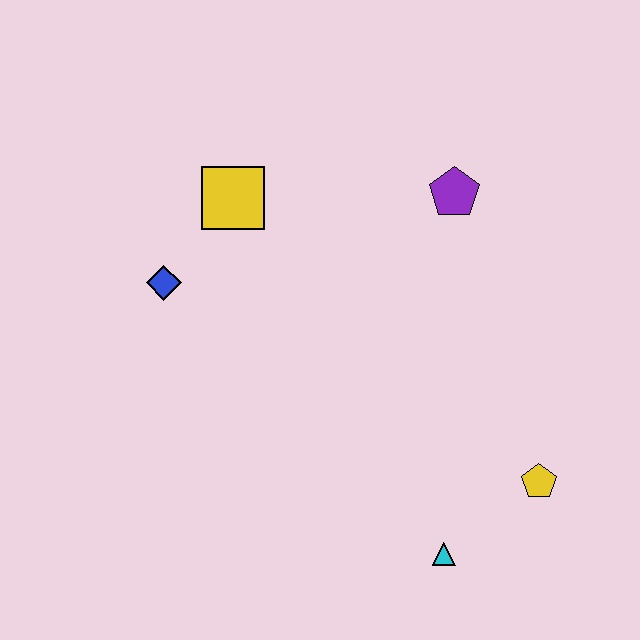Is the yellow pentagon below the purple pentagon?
Yes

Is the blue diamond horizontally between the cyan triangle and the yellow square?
No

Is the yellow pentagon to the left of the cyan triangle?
No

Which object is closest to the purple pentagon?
The yellow square is closest to the purple pentagon.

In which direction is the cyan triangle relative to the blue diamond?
The cyan triangle is to the right of the blue diamond.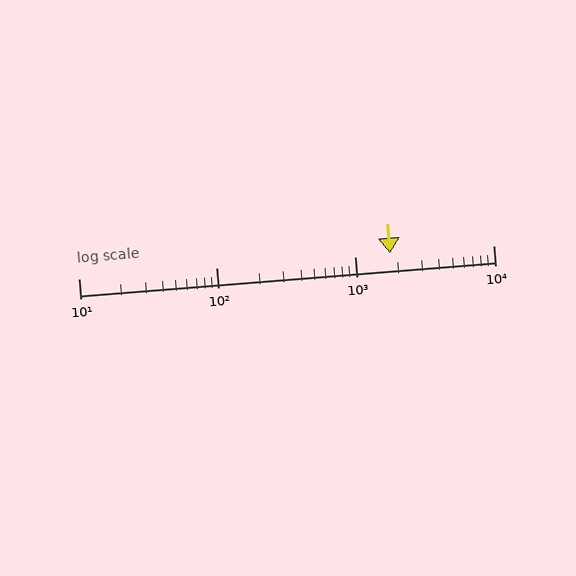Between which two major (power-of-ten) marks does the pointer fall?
The pointer is between 1000 and 10000.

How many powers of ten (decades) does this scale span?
The scale spans 3 decades, from 10 to 10000.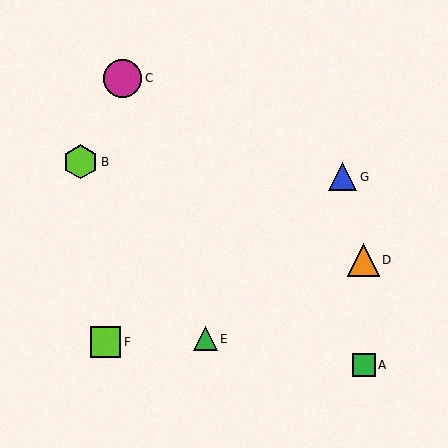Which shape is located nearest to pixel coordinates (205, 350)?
The green triangle (labeled E) at (205, 339) is nearest to that location.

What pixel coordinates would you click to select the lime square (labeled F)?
Click at (105, 342) to select the lime square F.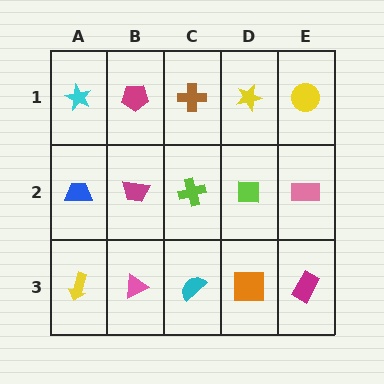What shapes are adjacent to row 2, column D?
A yellow star (row 1, column D), an orange square (row 3, column D), a lime cross (row 2, column C), a pink rectangle (row 2, column E).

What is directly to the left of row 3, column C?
A pink triangle.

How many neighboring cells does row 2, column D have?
4.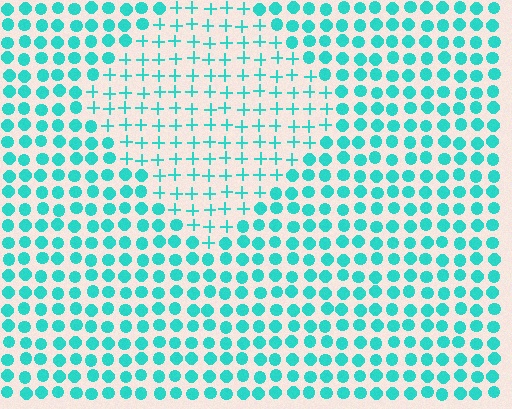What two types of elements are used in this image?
The image uses plus signs inside the diamond region and circles outside it.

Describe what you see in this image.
The image is filled with small cyan elements arranged in a uniform grid. A diamond-shaped region contains plus signs, while the surrounding area contains circles. The boundary is defined purely by the change in element shape.